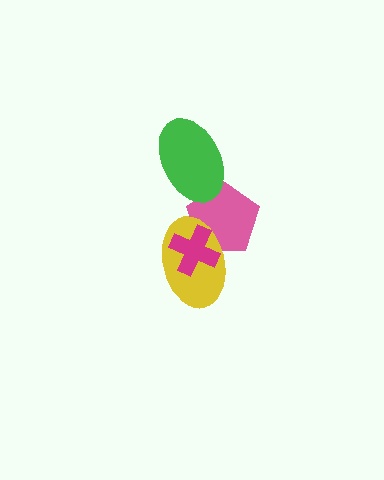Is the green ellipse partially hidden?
No, no other shape covers it.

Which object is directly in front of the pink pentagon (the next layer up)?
The yellow ellipse is directly in front of the pink pentagon.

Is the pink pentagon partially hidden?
Yes, it is partially covered by another shape.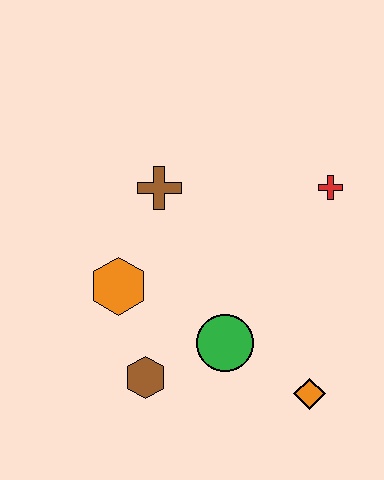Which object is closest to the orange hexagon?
The brown hexagon is closest to the orange hexagon.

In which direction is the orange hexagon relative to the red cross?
The orange hexagon is to the left of the red cross.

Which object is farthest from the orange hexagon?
The red cross is farthest from the orange hexagon.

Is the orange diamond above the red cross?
No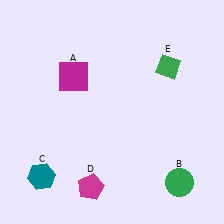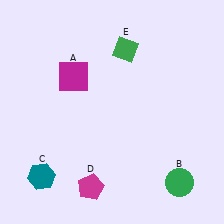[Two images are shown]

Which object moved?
The green diamond (E) moved left.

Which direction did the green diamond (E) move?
The green diamond (E) moved left.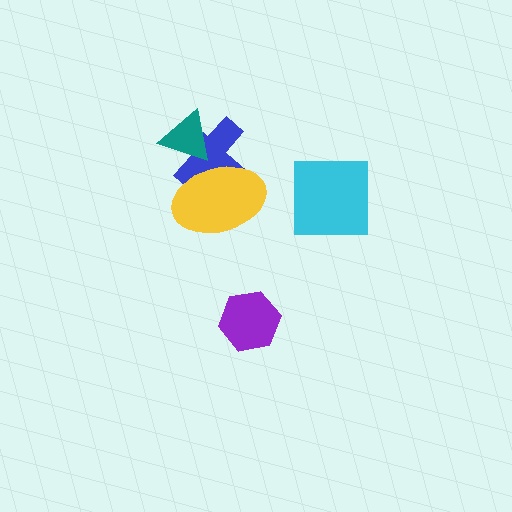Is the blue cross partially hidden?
Yes, it is partially covered by another shape.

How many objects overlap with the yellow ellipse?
2 objects overlap with the yellow ellipse.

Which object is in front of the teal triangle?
The yellow ellipse is in front of the teal triangle.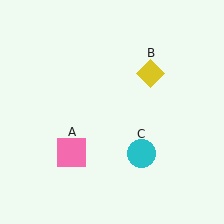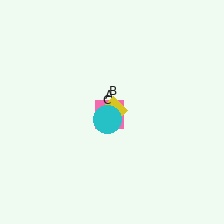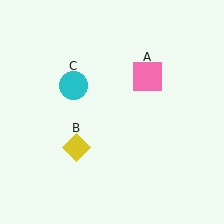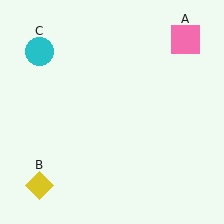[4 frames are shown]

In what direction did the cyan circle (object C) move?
The cyan circle (object C) moved up and to the left.